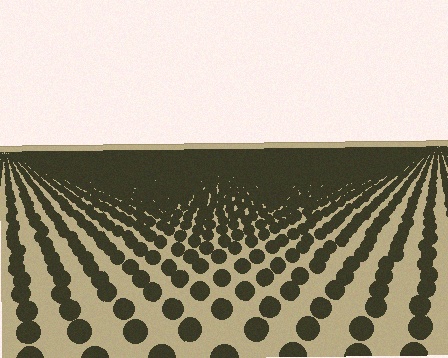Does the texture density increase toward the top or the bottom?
Density increases toward the top.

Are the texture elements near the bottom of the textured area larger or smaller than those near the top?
Larger. Near the bottom, elements are closer to the viewer and appear at a bigger on-screen size.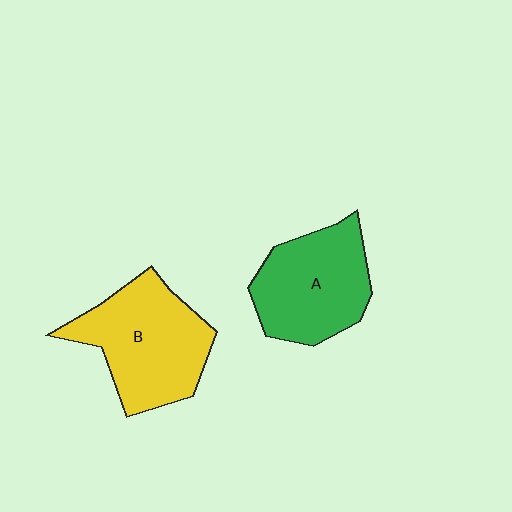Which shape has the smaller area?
Shape A (green).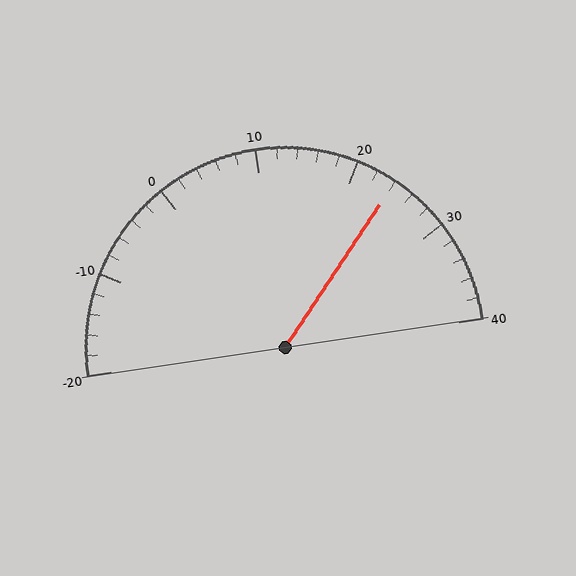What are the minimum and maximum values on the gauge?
The gauge ranges from -20 to 40.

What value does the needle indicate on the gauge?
The needle indicates approximately 24.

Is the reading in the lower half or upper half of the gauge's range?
The reading is in the upper half of the range (-20 to 40).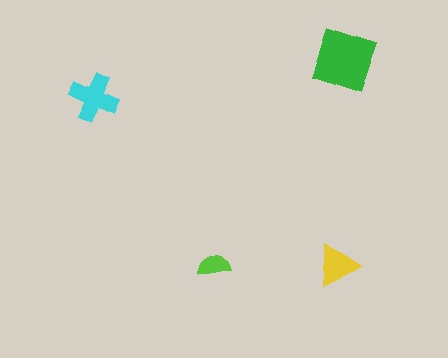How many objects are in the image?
There are 4 objects in the image.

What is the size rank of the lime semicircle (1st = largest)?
4th.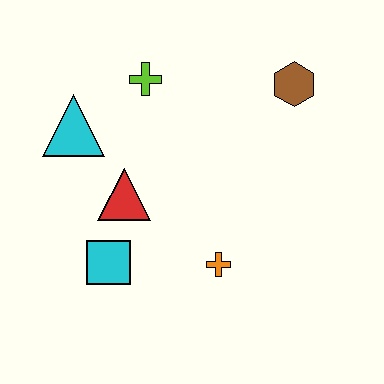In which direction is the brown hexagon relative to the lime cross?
The brown hexagon is to the right of the lime cross.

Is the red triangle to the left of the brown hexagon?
Yes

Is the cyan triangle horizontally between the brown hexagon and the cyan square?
No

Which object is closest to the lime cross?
The cyan triangle is closest to the lime cross.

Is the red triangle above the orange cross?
Yes